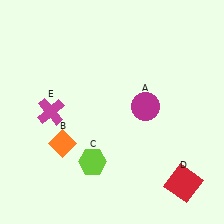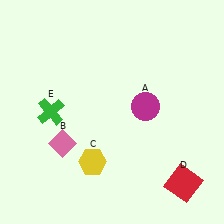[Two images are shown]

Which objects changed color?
B changed from orange to pink. C changed from lime to yellow. E changed from magenta to green.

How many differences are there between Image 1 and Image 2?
There are 3 differences between the two images.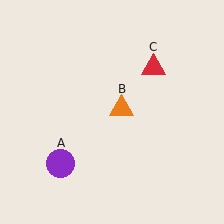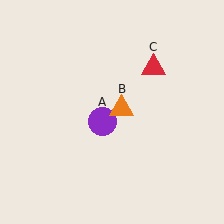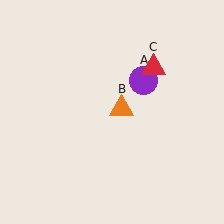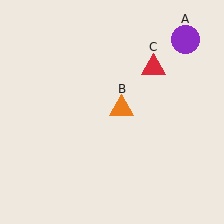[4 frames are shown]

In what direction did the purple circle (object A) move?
The purple circle (object A) moved up and to the right.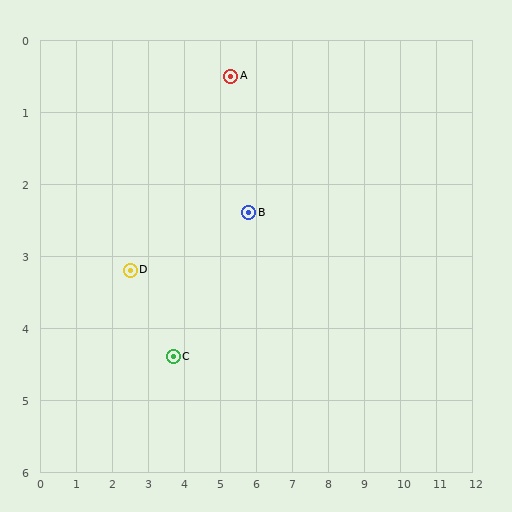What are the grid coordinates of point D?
Point D is at approximately (2.5, 3.2).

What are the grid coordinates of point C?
Point C is at approximately (3.7, 4.4).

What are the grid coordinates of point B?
Point B is at approximately (5.8, 2.4).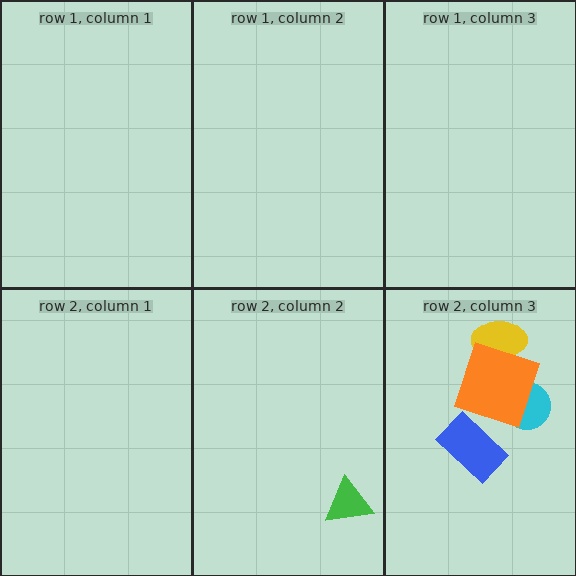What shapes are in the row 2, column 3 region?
The cyan circle, the yellow ellipse, the blue rectangle, the orange square.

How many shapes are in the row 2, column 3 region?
4.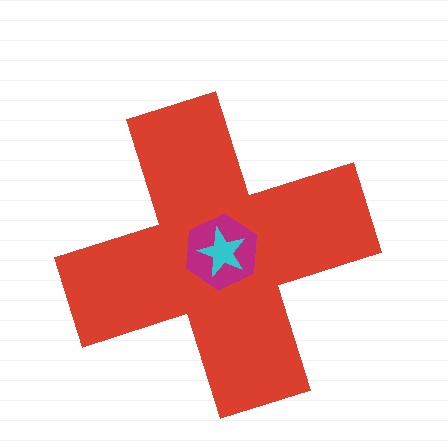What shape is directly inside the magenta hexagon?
The cyan star.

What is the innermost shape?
The cyan star.